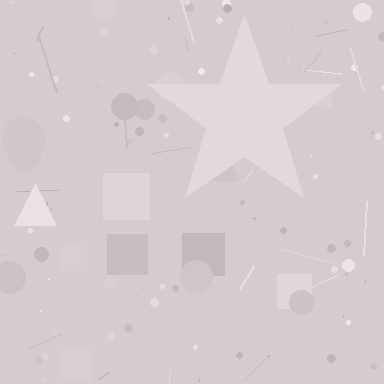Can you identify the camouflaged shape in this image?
The camouflaged shape is a star.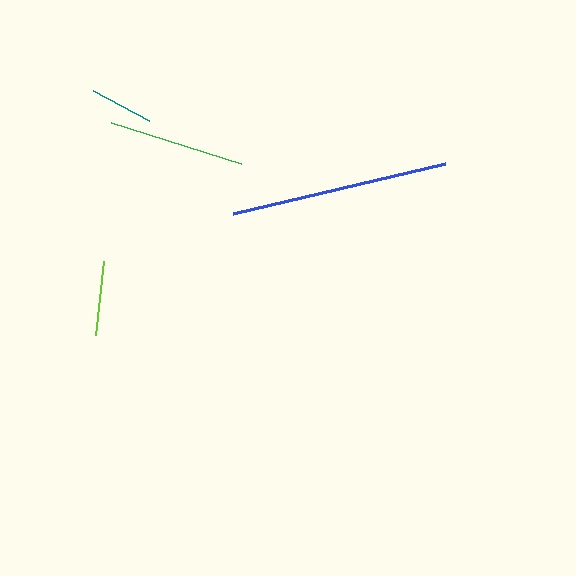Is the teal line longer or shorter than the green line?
The green line is longer than the teal line.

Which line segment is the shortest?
The teal line is the shortest at approximately 63 pixels.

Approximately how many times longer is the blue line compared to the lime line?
The blue line is approximately 2.9 times the length of the lime line.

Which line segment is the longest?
The blue line is the longest at approximately 219 pixels.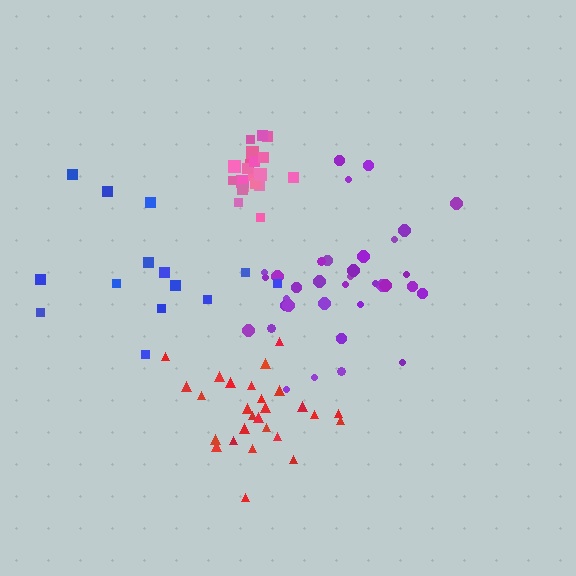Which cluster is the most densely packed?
Pink.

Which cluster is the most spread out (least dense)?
Blue.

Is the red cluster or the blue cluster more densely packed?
Red.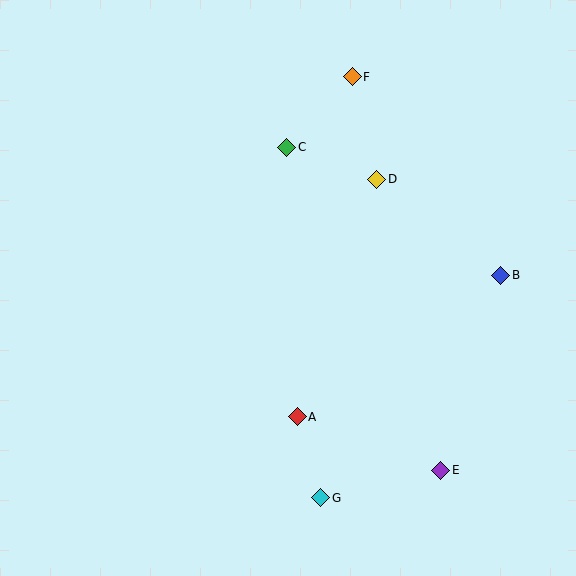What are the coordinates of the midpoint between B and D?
The midpoint between B and D is at (439, 227).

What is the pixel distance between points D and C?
The distance between D and C is 96 pixels.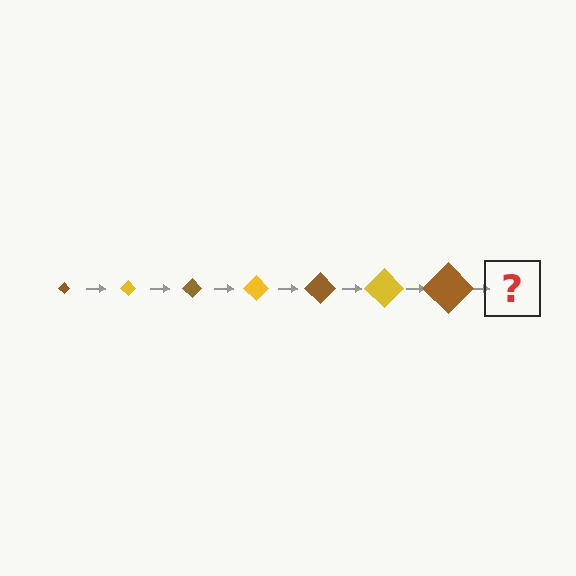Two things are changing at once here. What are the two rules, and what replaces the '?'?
The two rules are that the diamond grows larger each step and the color cycles through brown and yellow. The '?' should be a yellow diamond, larger than the previous one.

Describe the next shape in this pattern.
It should be a yellow diamond, larger than the previous one.